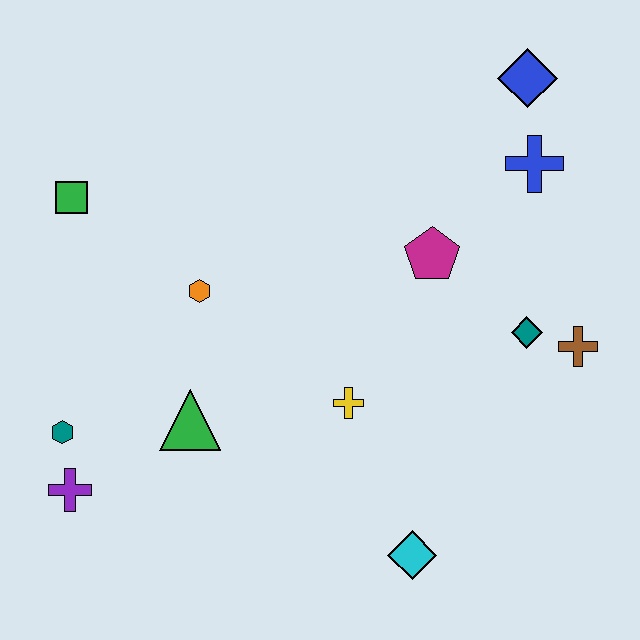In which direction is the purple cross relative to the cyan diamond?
The purple cross is to the left of the cyan diamond.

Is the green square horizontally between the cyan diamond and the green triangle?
No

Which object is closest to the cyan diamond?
The yellow cross is closest to the cyan diamond.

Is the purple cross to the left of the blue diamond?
Yes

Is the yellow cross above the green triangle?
Yes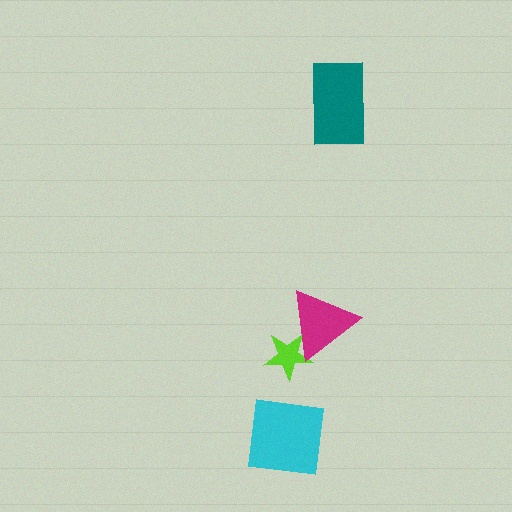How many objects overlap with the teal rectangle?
0 objects overlap with the teal rectangle.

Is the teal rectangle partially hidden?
No, no other shape covers it.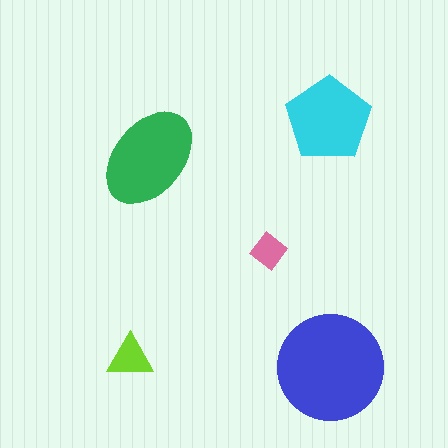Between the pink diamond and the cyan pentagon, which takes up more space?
The cyan pentagon.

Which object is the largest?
The blue circle.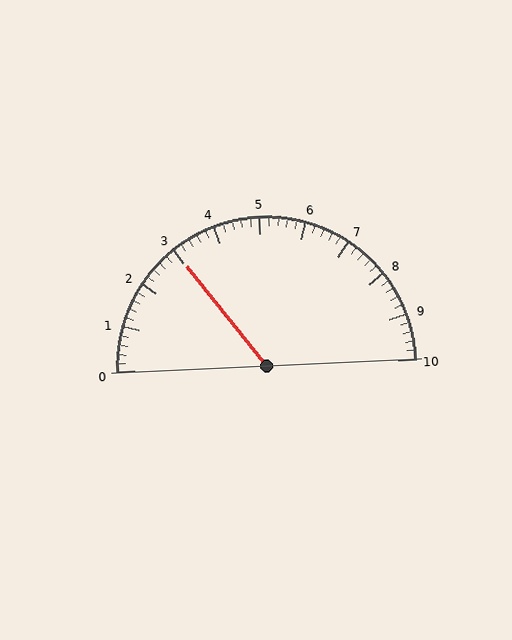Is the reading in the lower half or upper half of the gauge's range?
The reading is in the lower half of the range (0 to 10).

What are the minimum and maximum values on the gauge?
The gauge ranges from 0 to 10.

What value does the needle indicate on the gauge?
The needle indicates approximately 3.0.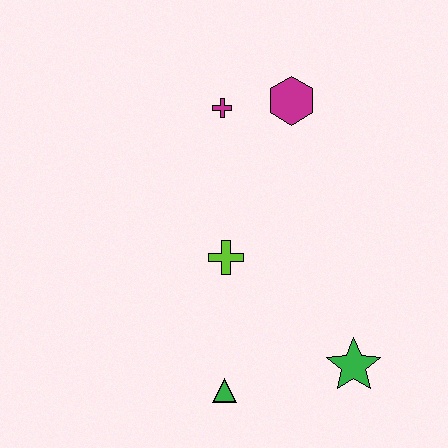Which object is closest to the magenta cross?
The magenta hexagon is closest to the magenta cross.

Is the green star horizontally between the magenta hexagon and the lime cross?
No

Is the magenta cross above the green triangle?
Yes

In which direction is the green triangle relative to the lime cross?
The green triangle is below the lime cross.